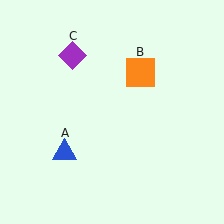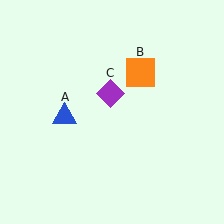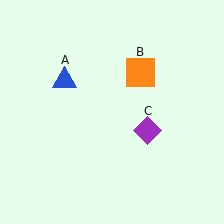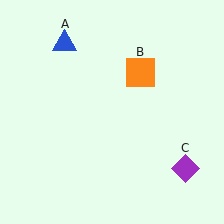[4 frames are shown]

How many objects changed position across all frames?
2 objects changed position: blue triangle (object A), purple diamond (object C).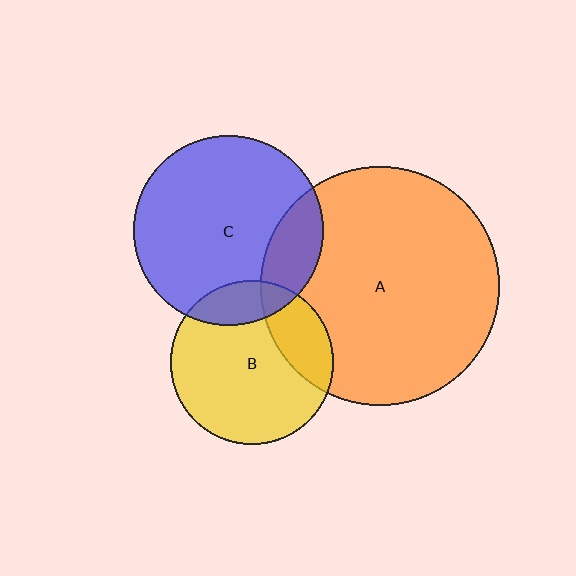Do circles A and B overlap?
Yes.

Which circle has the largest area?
Circle A (orange).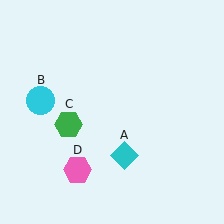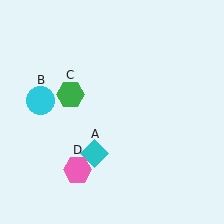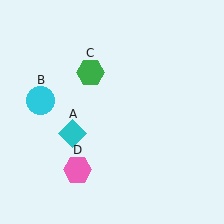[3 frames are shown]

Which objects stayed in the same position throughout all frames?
Cyan circle (object B) and pink hexagon (object D) remained stationary.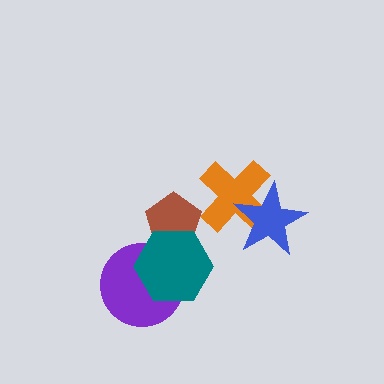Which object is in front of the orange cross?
The blue star is in front of the orange cross.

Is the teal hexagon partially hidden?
No, no other shape covers it.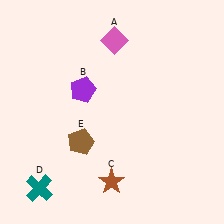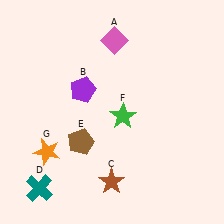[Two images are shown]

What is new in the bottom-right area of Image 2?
A green star (F) was added in the bottom-right area of Image 2.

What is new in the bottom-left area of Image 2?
An orange star (G) was added in the bottom-left area of Image 2.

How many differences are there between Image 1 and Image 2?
There are 2 differences between the two images.